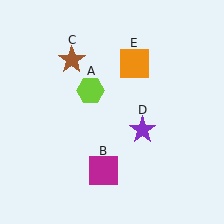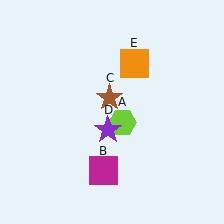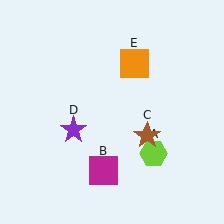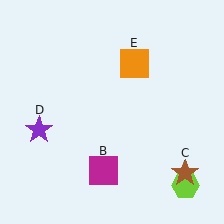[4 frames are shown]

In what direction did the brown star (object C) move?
The brown star (object C) moved down and to the right.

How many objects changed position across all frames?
3 objects changed position: lime hexagon (object A), brown star (object C), purple star (object D).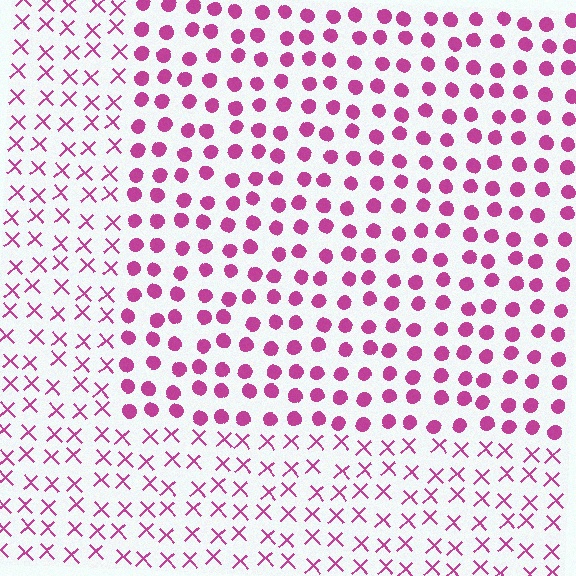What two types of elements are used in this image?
The image uses circles inside the rectangle region and X marks outside it.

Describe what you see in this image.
The image is filled with small magenta elements arranged in a uniform grid. A rectangle-shaped region contains circles, while the surrounding area contains X marks. The boundary is defined purely by the change in element shape.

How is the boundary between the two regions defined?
The boundary is defined by a change in element shape: circles inside vs. X marks outside. All elements share the same color and spacing.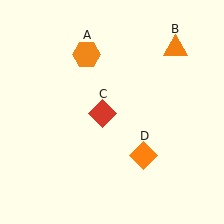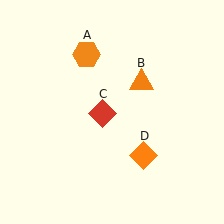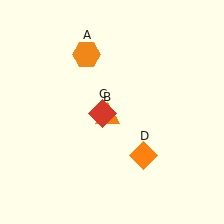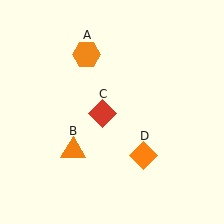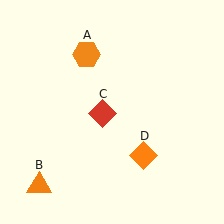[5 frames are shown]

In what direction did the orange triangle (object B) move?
The orange triangle (object B) moved down and to the left.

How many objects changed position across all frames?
1 object changed position: orange triangle (object B).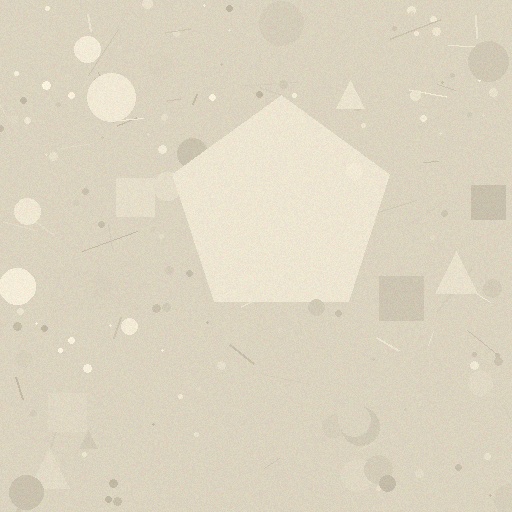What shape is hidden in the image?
A pentagon is hidden in the image.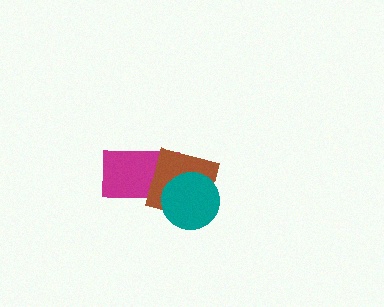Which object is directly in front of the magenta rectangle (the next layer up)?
The brown square is directly in front of the magenta rectangle.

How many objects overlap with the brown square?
2 objects overlap with the brown square.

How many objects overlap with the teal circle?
2 objects overlap with the teal circle.